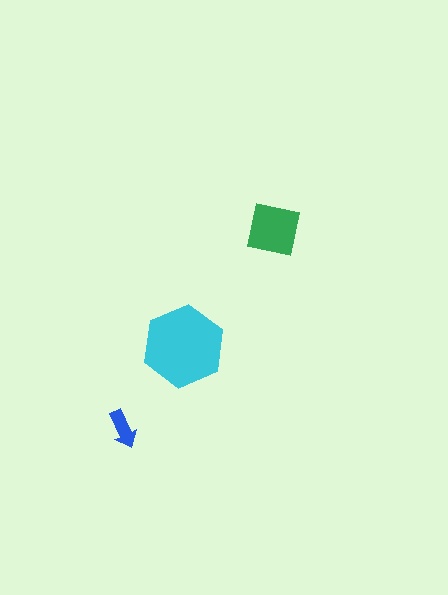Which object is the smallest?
The blue arrow.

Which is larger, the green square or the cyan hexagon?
The cyan hexagon.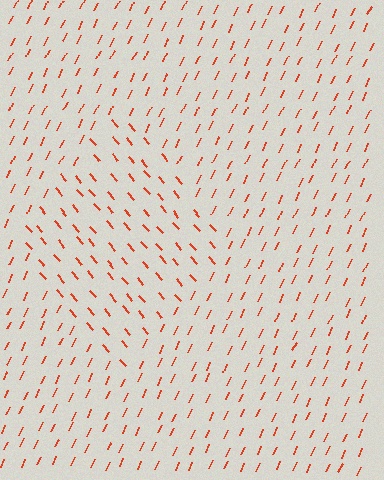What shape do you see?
I see a diamond.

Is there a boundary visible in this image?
Yes, there is a texture boundary formed by a change in line orientation.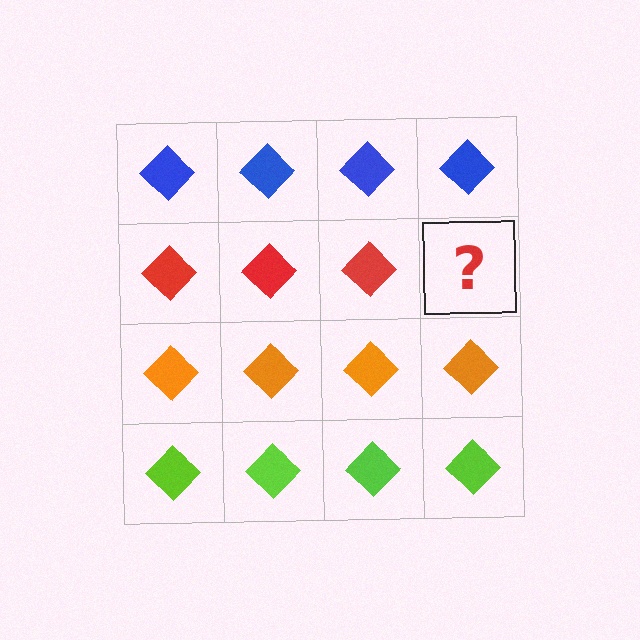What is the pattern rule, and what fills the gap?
The rule is that each row has a consistent color. The gap should be filled with a red diamond.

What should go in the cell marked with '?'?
The missing cell should contain a red diamond.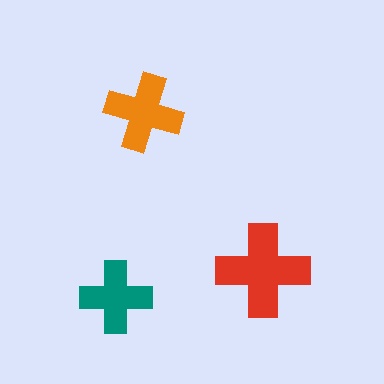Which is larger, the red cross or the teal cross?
The red one.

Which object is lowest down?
The teal cross is bottommost.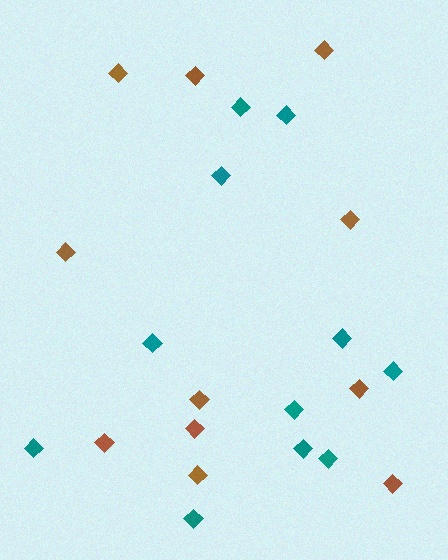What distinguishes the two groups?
There are 2 groups: one group of teal diamonds (11) and one group of brown diamonds (11).